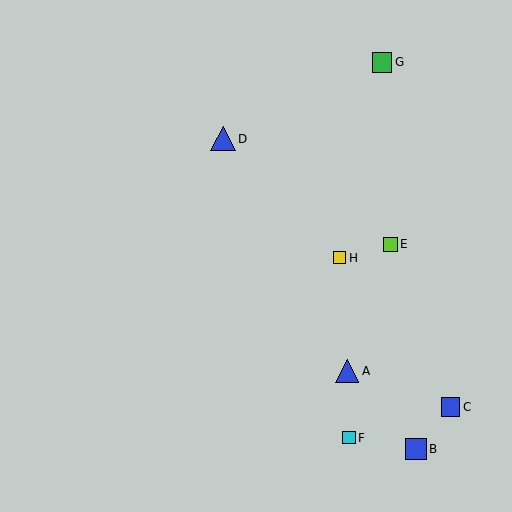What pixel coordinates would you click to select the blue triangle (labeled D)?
Click at (223, 139) to select the blue triangle D.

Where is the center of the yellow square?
The center of the yellow square is at (340, 258).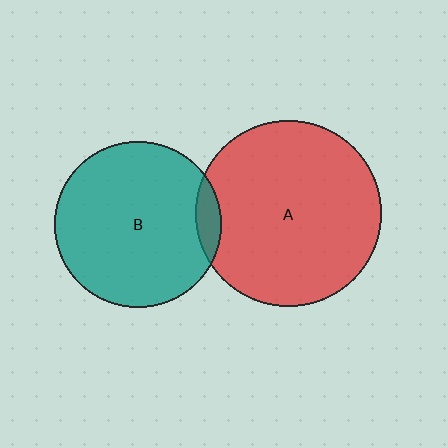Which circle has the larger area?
Circle A (red).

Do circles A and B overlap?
Yes.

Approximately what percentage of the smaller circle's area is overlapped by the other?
Approximately 5%.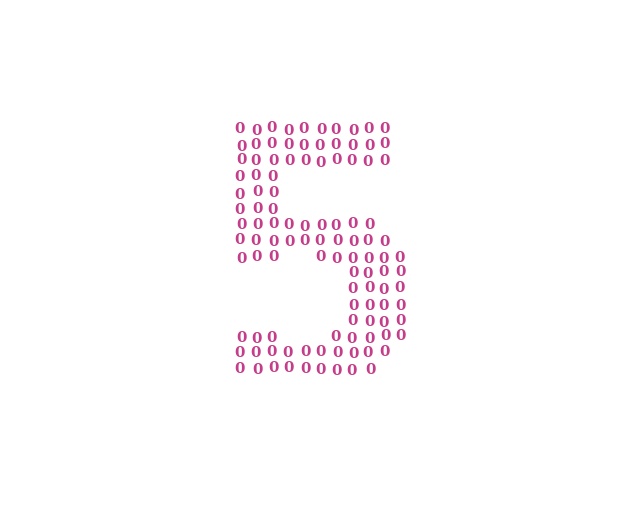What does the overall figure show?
The overall figure shows the digit 5.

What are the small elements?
The small elements are digit 0's.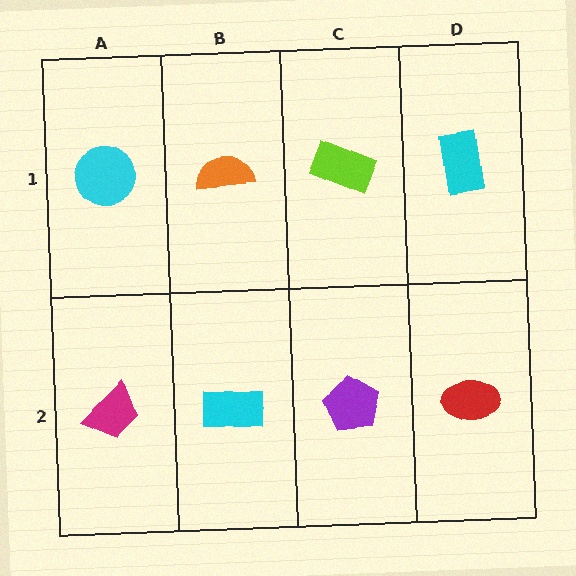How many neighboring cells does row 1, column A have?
2.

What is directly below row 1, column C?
A purple pentagon.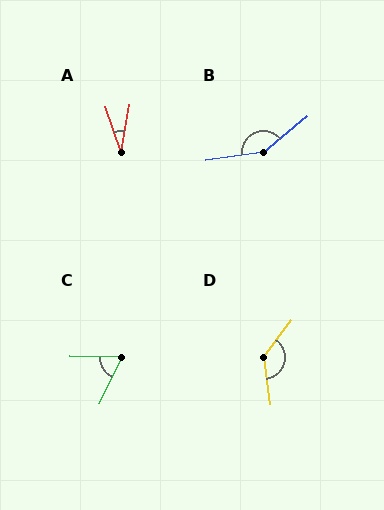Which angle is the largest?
B, at approximately 149 degrees.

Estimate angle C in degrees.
Approximately 66 degrees.